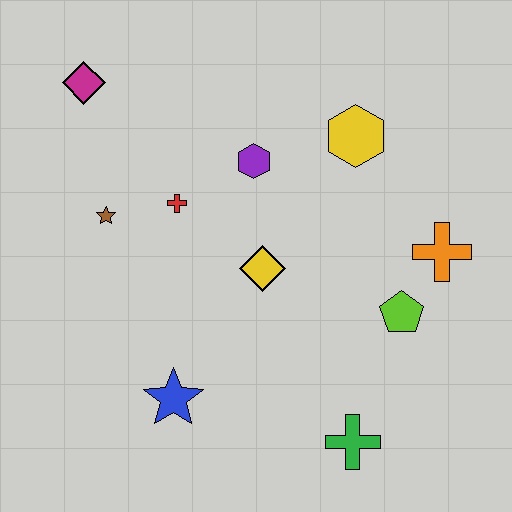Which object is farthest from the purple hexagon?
The green cross is farthest from the purple hexagon.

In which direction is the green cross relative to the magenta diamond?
The green cross is below the magenta diamond.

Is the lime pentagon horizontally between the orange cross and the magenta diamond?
Yes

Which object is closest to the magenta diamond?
The brown star is closest to the magenta diamond.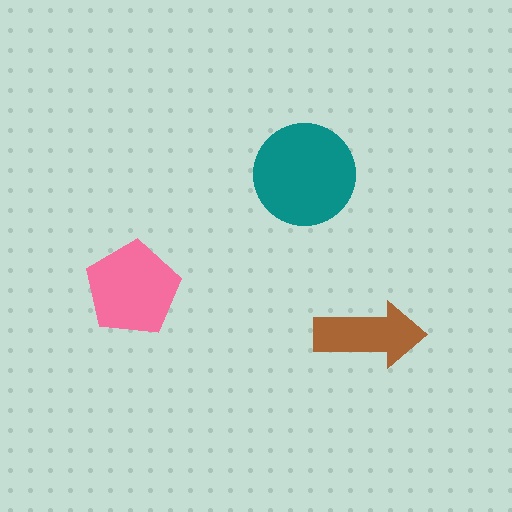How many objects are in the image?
There are 3 objects in the image.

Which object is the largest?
The teal circle.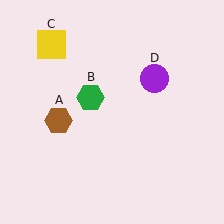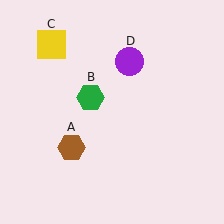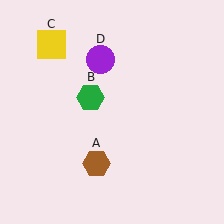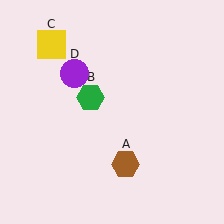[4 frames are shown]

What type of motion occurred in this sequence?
The brown hexagon (object A), purple circle (object D) rotated counterclockwise around the center of the scene.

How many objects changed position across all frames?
2 objects changed position: brown hexagon (object A), purple circle (object D).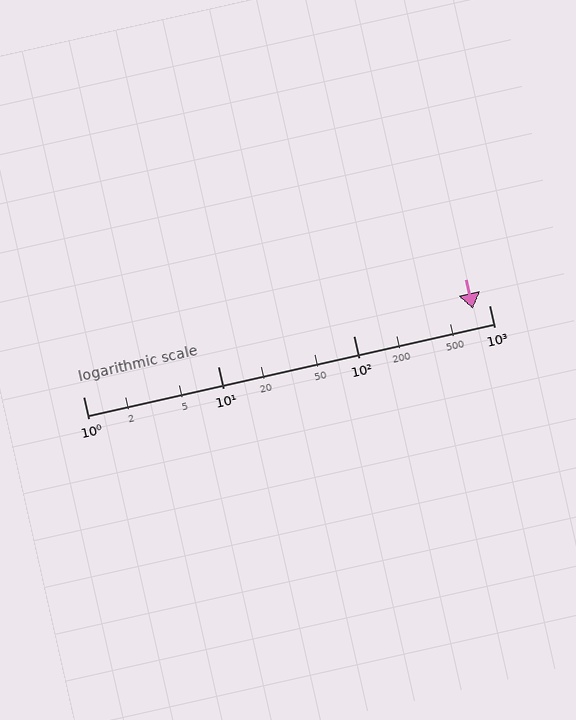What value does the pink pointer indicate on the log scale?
The pointer indicates approximately 760.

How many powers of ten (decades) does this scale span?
The scale spans 3 decades, from 1 to 1000.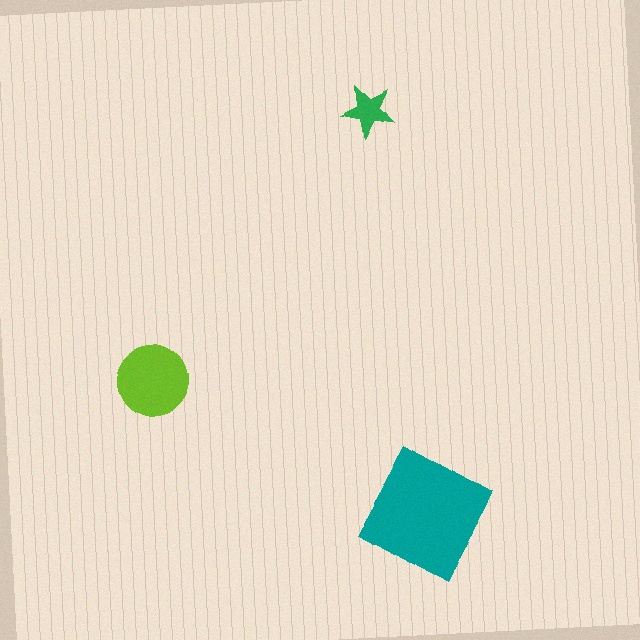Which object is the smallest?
The green star.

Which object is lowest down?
The teal square is bottommost.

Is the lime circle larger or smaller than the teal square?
Smaller.